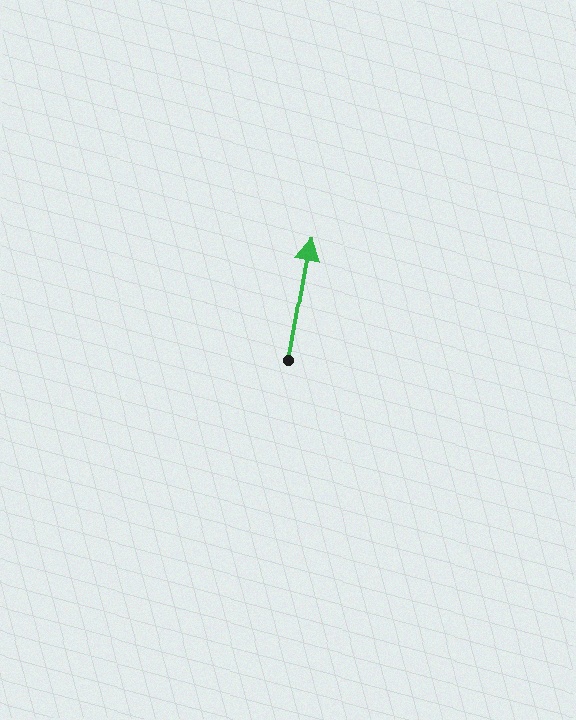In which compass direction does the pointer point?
North.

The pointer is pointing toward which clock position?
Roughly 12 o'clock.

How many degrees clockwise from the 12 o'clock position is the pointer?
Approximately 10 degrees.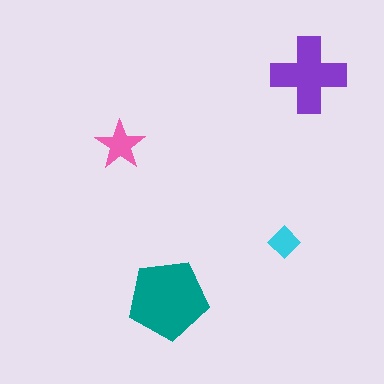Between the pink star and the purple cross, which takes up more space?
The purple cross.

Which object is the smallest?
The cyan diamond.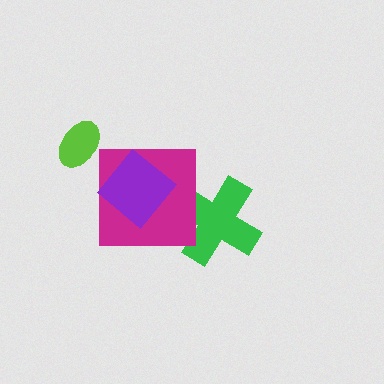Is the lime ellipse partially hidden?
No, no other shape covers it.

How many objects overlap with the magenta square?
2 objects overlap with the magenta square.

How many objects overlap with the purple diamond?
1 object overlaps with the purple diamond.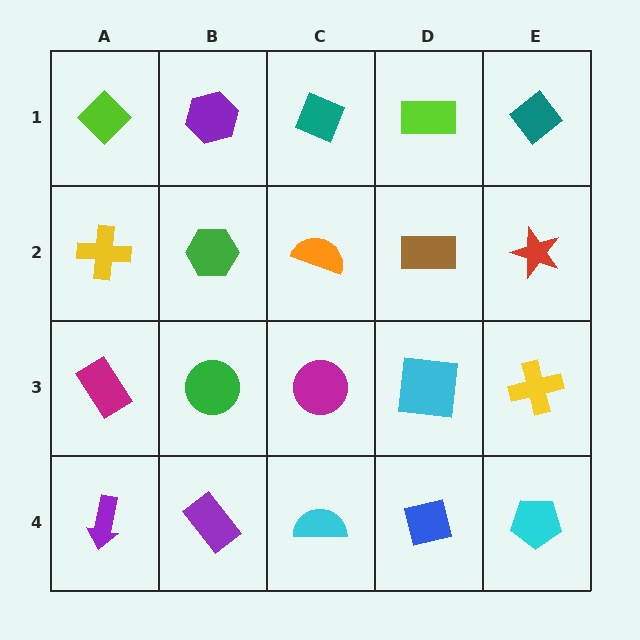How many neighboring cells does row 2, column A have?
3.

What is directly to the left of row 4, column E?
A blue square.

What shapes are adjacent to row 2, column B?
A purple hexagon (row 1, column B), a green circle (row 3, column B), a yellow cross (row 2, column A), an orange semicircle (row 2, column C).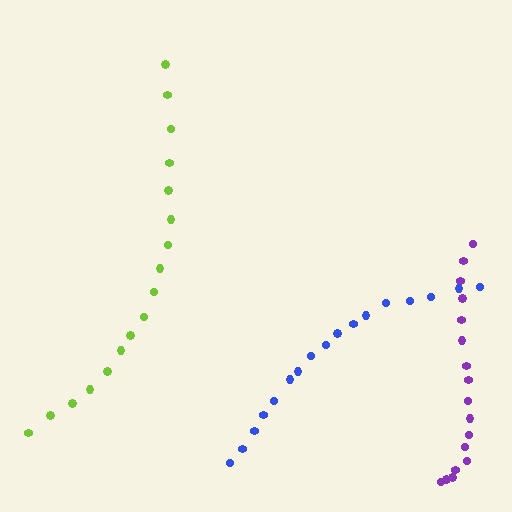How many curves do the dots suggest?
There are 3 distinct paths.